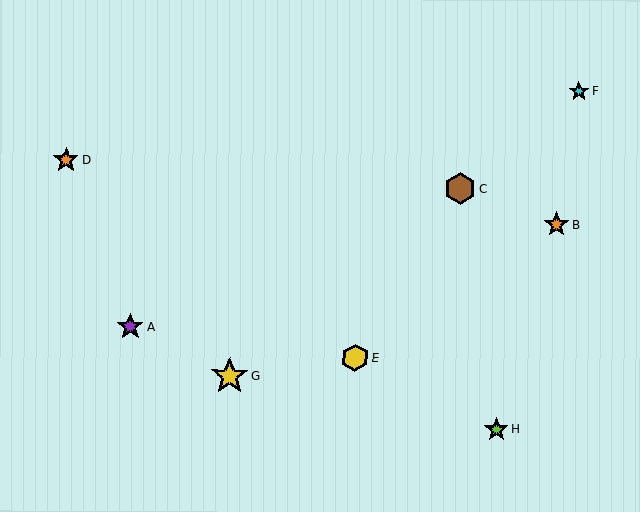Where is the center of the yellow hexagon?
The center of the yellow hexagon is at (355, 358).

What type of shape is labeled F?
Shape F is a cyan star.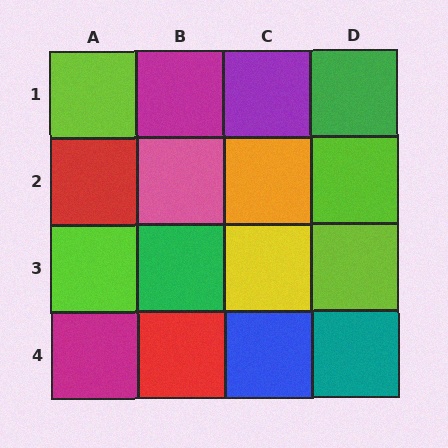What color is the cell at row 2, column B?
Pink.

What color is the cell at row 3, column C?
Yellow.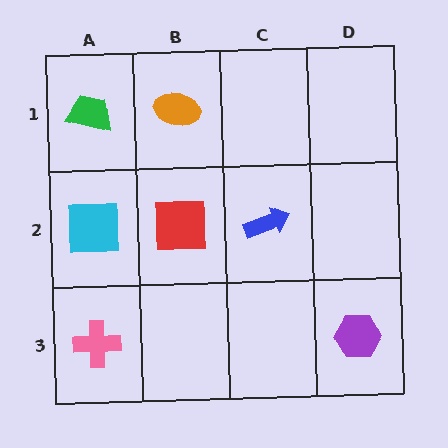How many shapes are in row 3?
2 shapes.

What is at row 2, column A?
A cyan square.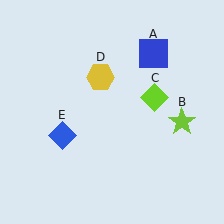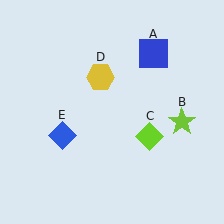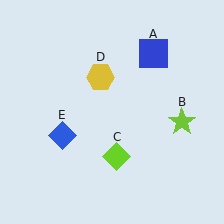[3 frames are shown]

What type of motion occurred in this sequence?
The lime diamond (object C) rotated clockwise around the center of the scene.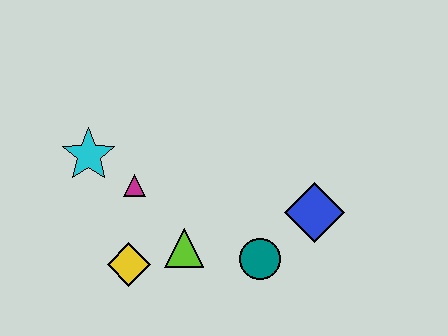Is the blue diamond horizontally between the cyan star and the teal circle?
No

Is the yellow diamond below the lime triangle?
Yes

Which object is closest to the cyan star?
The magenta triangle is closest to the cyan star.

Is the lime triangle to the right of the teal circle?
No